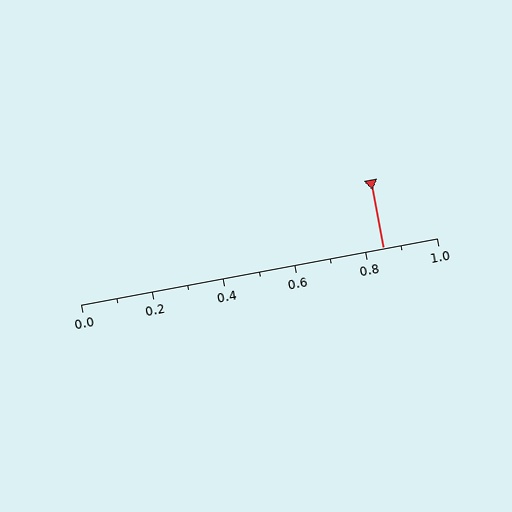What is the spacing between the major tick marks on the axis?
The major ticks are spaced 0.2 apart.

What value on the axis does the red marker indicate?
The marker indicates approximately 0.85.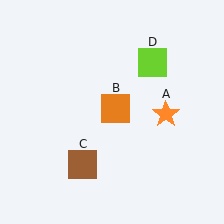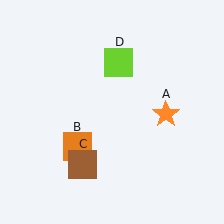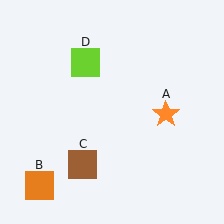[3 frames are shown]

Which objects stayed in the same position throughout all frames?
Orange star (object A) and brown square (object C) remained stationary.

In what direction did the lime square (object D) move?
The lime square (object D) moved left.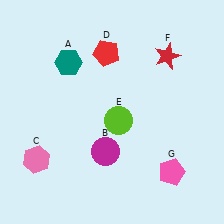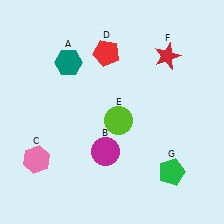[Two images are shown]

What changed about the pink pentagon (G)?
In Image 1, G is pink. In Image 2, it changed to green.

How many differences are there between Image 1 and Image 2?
There is 1 difference between the two images.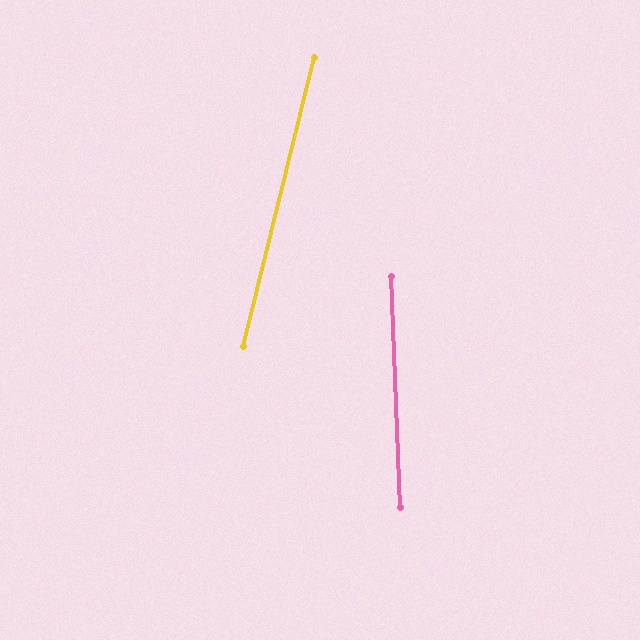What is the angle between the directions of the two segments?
Approximately 16 degrees.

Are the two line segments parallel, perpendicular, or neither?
Neither parallel nor perpendicular — they differ by about 16°.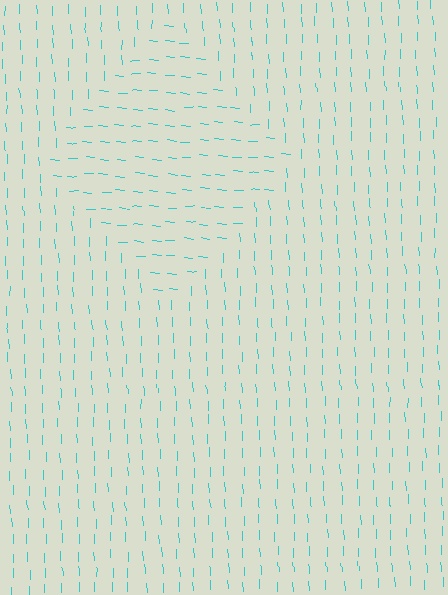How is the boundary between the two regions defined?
The boundary is defined purely by a change in line orientation (approximately 83 degrees difference). All lines are the same color and thickness.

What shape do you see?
I see a diamond.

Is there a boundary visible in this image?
Yes, there is a texture boundary formed by a change in line orientation.